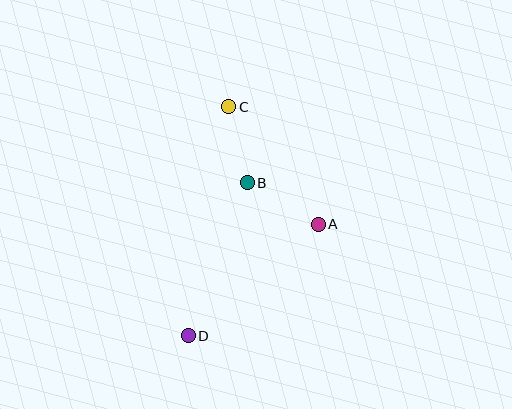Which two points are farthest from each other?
Points C and D are farthest from each other.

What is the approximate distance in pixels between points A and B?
The distance between A and B is approximately 82 pixels.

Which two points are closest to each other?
Points B and C are closest to each other.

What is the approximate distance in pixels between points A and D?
The distance between A and D is approximately 171 pixels.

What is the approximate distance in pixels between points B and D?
The distance between B and D is approximately 164 pixels.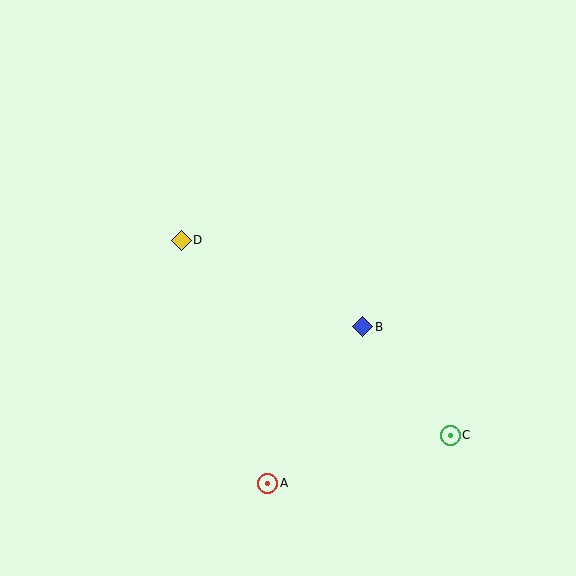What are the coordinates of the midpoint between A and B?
The midpoint between A and B is at (315, 405).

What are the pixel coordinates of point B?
Point B is at (363, 327).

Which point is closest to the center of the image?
Point B at (363, 327) is closest to the center.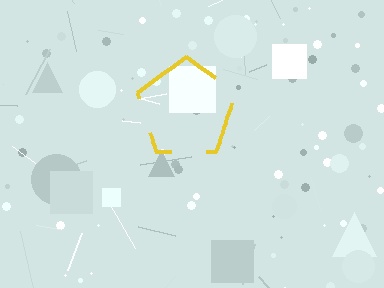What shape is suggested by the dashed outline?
The dashed outline suggests a pentagon.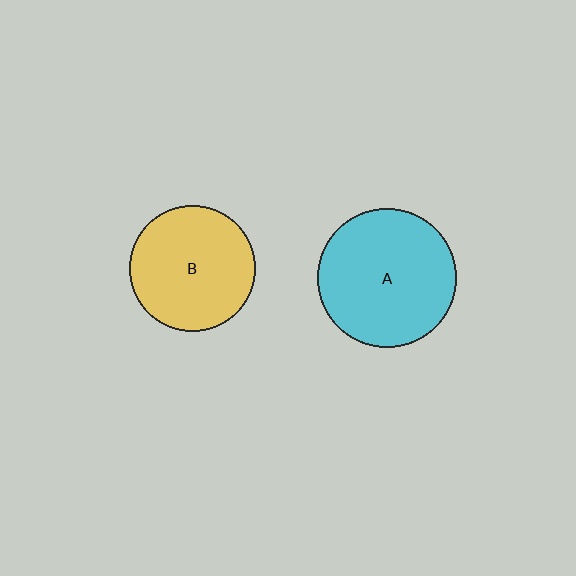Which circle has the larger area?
Circle A (cyan).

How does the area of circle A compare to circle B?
Approximately 1.2 times.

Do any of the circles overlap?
No, none of the circles overlap.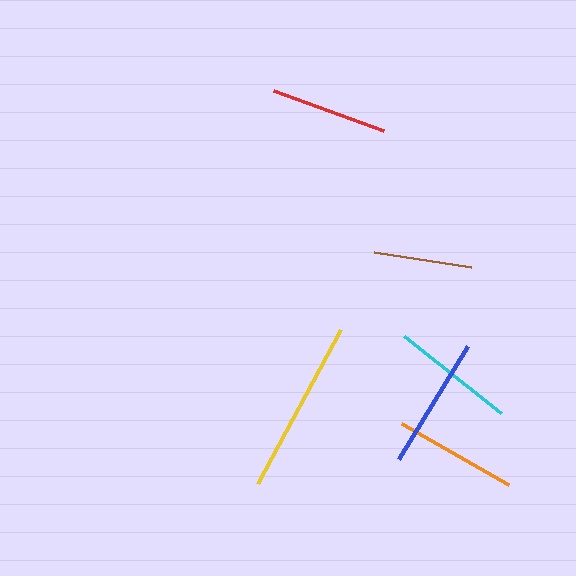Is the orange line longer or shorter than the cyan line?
The orange line is longer than the cyan line.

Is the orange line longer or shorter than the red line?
The orange line is longer than the red line.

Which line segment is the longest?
The yellow line is the longest at approximately 175 pixels.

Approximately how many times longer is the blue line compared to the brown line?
The blue line is approximately 1.3 times the length of the brown line.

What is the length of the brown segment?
The brown segment is approximately 98 pixels long.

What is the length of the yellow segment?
The yellow segment is approximately 175 pixels long.